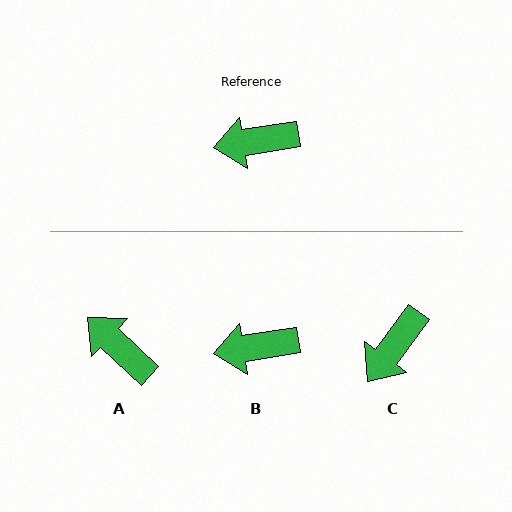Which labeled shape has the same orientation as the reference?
B.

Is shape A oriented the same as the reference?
No, it is off by about 52 degrees.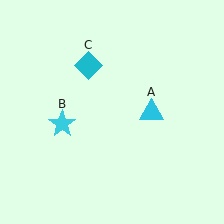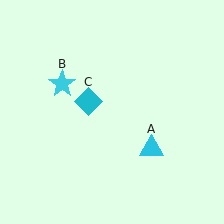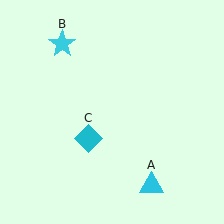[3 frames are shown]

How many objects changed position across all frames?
3 objects changed position: cyan triangle (object A), cyan star (object B), cyan diamond (object C).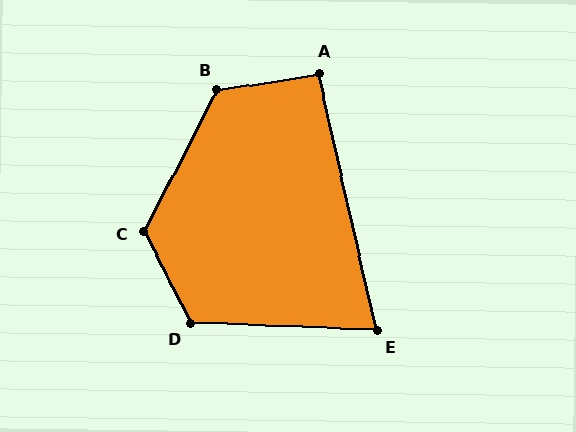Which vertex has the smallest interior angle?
E, at approximately 75 degrees.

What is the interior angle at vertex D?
Approximately 119 degrees (obtuse).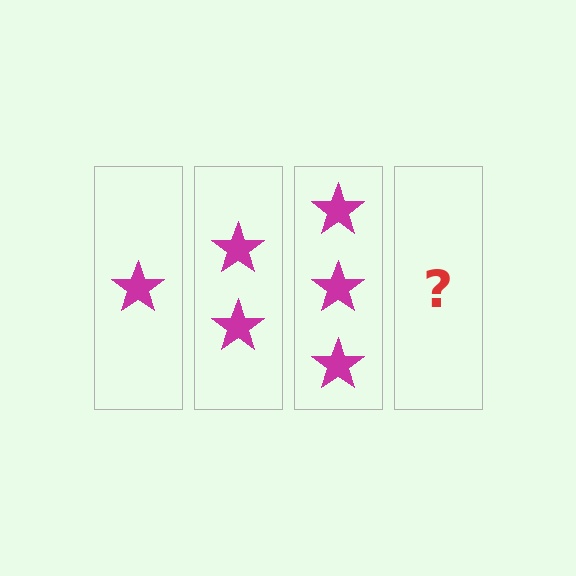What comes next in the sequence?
The next element should be 4 stars.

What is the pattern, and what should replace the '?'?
The pattern is that each step adds one more star. The '?' should be 4 stars.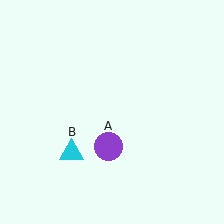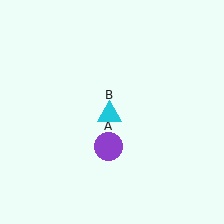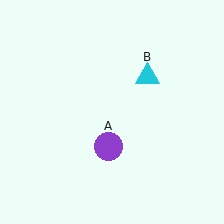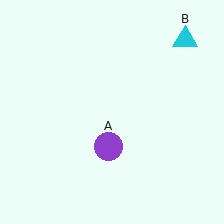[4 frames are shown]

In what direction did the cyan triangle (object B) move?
The cyan triangle (object B) moved up and to the right.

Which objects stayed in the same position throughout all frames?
Purple circle (object A) remained stationary.